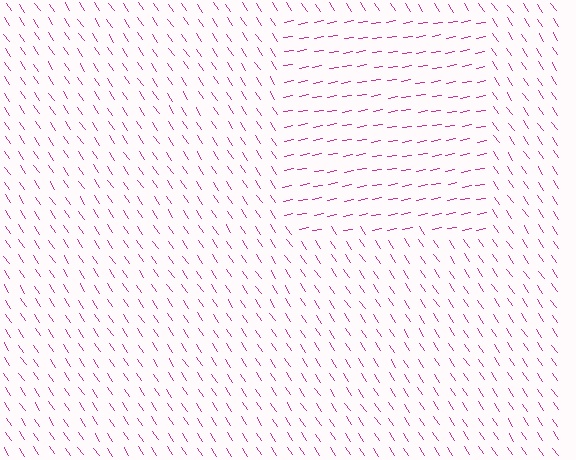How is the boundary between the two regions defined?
The boundary is defined purely by a change in line orientation (approximately 66 degrees difference). All lines are the same color and thickness.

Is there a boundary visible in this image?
Yes, there is a texture boundary formed by a change in line orientation.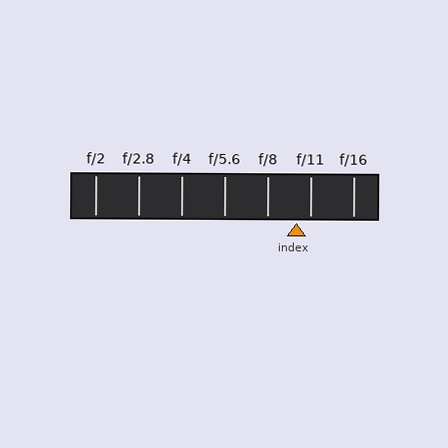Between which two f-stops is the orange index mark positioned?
The index mark is between f/8 and f/11.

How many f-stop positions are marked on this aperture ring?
There are 7 f-stop positions marked.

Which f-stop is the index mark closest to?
The index mark is closest to f/11.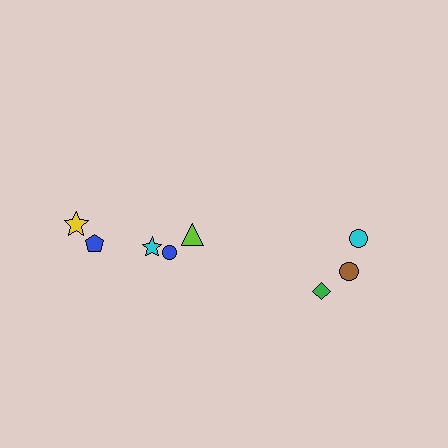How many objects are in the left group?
There are 5 objects.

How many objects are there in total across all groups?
There are 8 objects.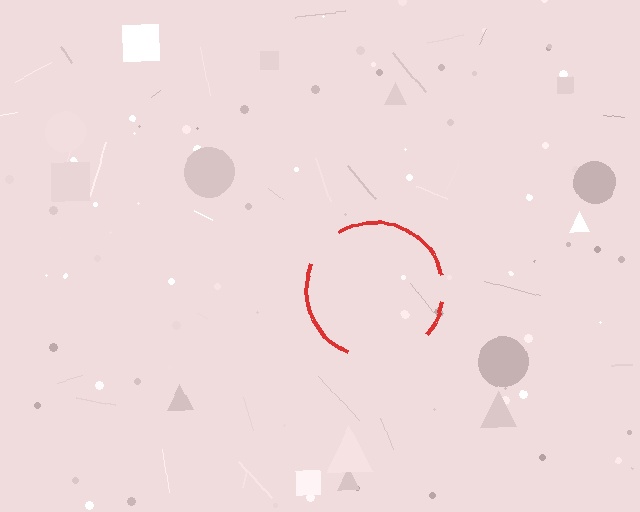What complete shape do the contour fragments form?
The contour fragments form a circle.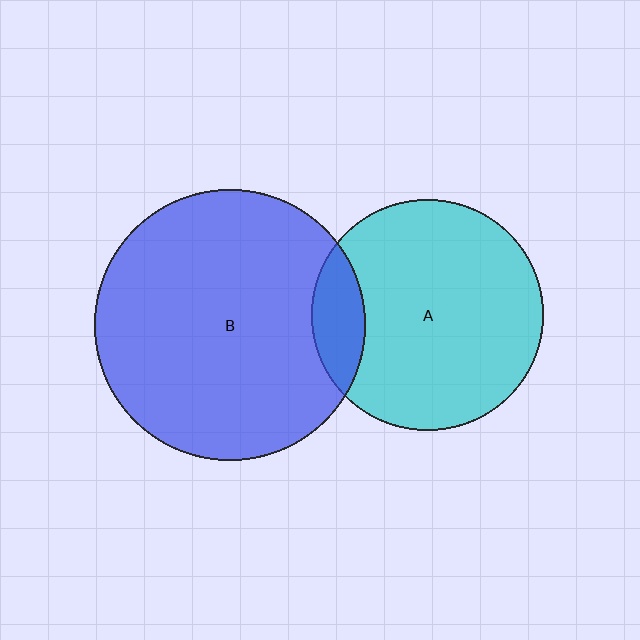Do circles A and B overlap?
Yes.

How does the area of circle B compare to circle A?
Approximately 1.4 times.